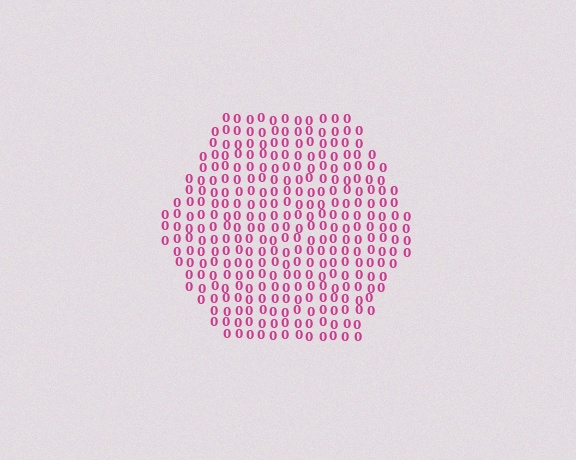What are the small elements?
The small elements are digit 0's.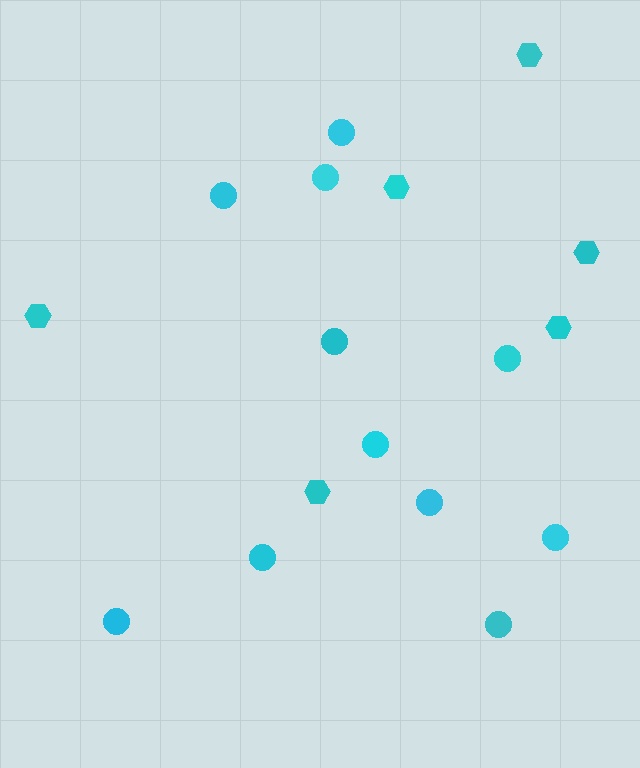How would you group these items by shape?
There are 2 groups: one group of circles (11) and one group of hexagons (6).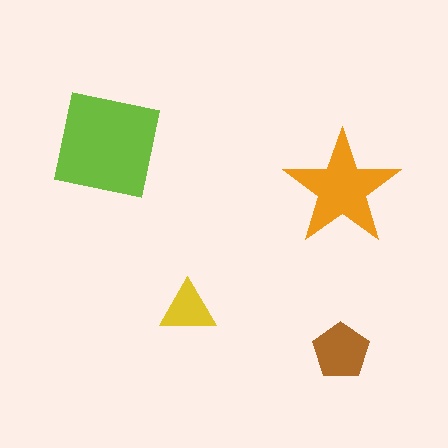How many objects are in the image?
There are 4 objects in the image.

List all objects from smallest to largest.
The yellow triangle, the brown pentagon, the orange star, the lime square.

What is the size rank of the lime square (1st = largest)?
1st.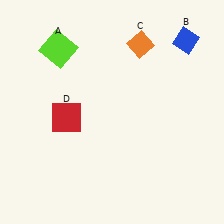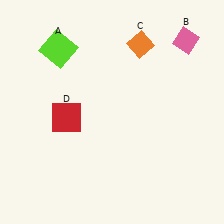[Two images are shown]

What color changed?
The diamond (B) changed from blue in Image 1 to pink in Image 2.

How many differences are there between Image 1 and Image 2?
There is 1 difference between the two images.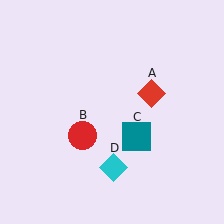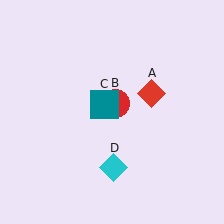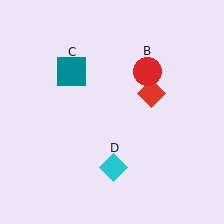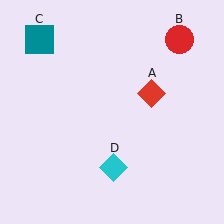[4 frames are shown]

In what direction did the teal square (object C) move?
The teal square (object C) moved up and to the left.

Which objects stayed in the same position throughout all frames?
Red diamond (object A) and cyan diamond (object D) remained stationary.